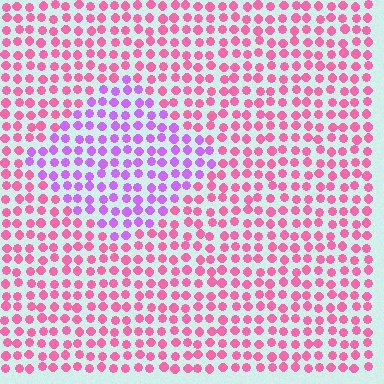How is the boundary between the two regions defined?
The boundary is defined purely by a slight shift in hue (about 48 degrees). Spacing, size, and orientation are identical on both sides.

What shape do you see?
I see a diamond.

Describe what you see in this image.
The image is filled with small pink elements in a uniform arrangement. A diamond-shaped region is visible where the elements are tinted to a slightly different hue, forming a subtle color boundary.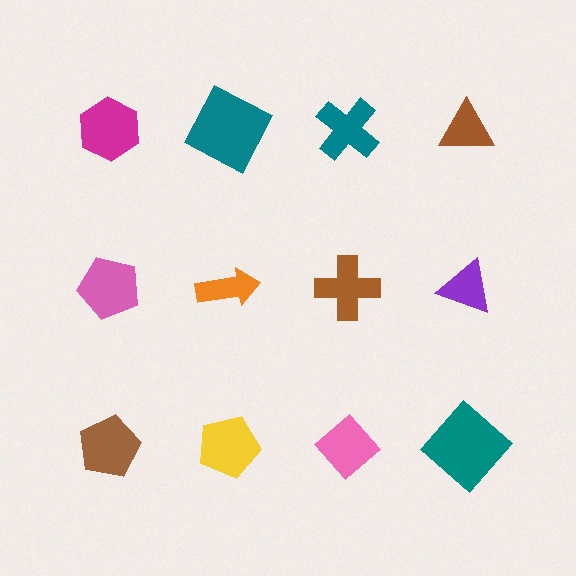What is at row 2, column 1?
A pink pentagon.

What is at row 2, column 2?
An orange arrow.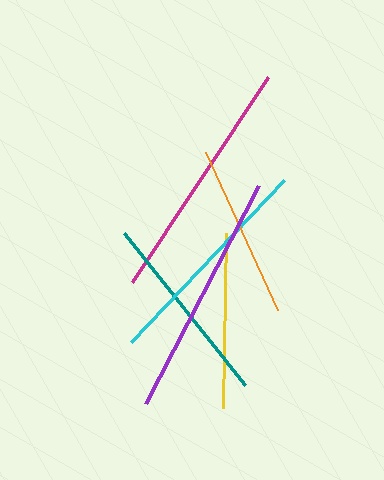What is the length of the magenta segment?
The magenta segment is approximately 246 pixels long.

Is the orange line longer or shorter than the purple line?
The purple line is longer than the orange line.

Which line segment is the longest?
The magenta line is the longest at approximately 246 pixels.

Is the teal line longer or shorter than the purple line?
The purple line is longer than the teal line.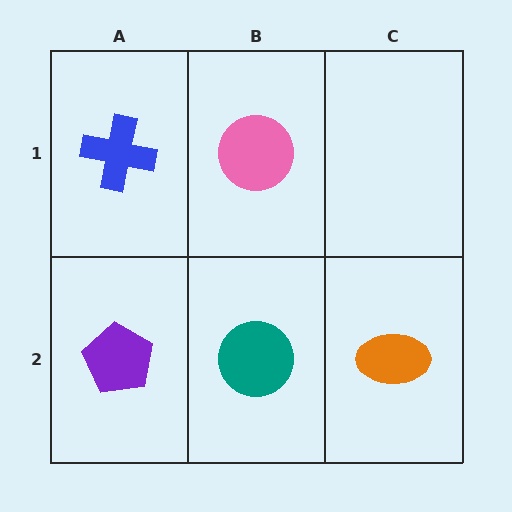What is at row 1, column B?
A pink circle.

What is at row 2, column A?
A purple pentagon.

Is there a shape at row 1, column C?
No, that cell is empty.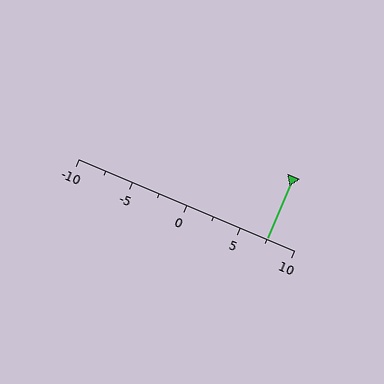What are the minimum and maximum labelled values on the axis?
The axis runs from -10 to 10.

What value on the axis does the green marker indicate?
The marker indicates approximately 7.5.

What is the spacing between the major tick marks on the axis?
The major ticks are spaced 5 apart.